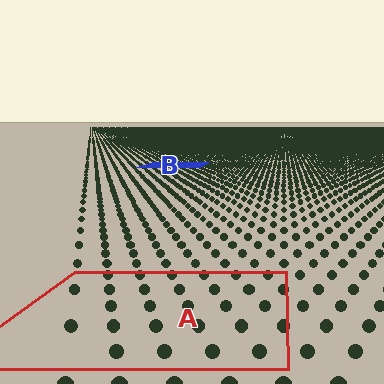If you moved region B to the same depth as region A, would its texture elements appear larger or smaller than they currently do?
They would appear larger. At a closer depth, the same texture elements are projected at a bigger on-screen size.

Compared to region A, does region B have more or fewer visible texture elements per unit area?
Region B has more texture elements per unit area — they are packed more densely because it is farther away.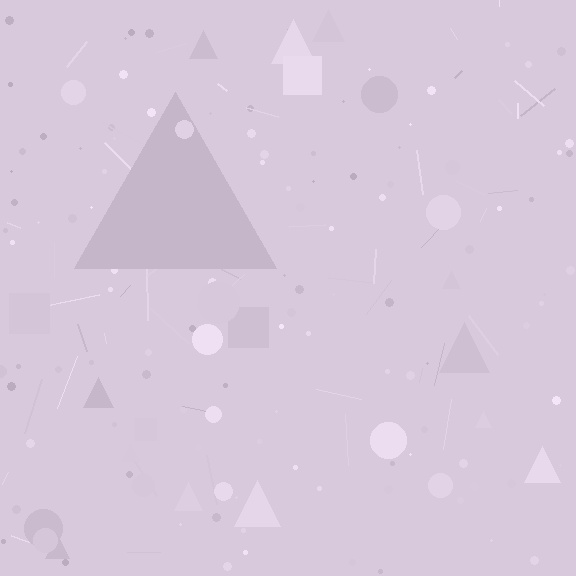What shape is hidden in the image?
A triangle is hidden in the image.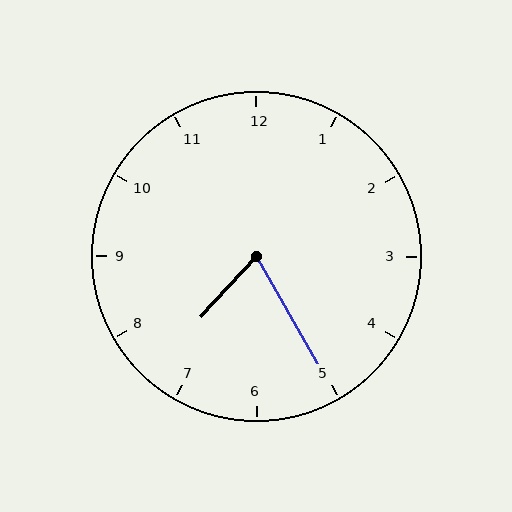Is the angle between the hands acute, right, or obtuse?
It is acute.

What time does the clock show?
7:25.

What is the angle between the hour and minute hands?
Approximately 72 degrees.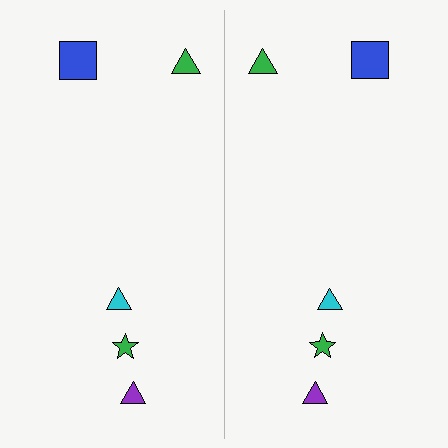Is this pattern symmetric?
Yes, this pattern has bilateral (reflection) symmetry.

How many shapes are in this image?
There are 10 shapes in this image.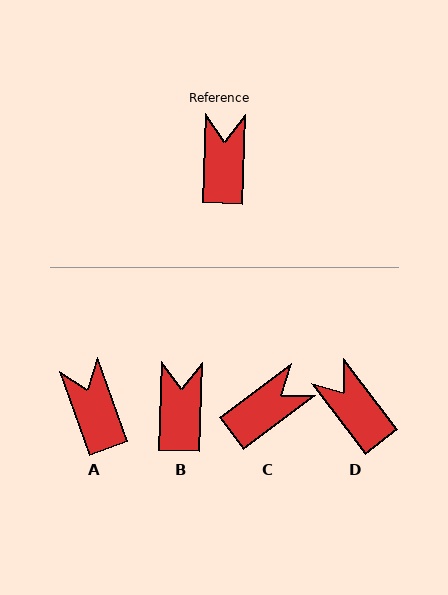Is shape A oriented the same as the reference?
No, it is off by about 21 degrees.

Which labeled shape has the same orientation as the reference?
B.